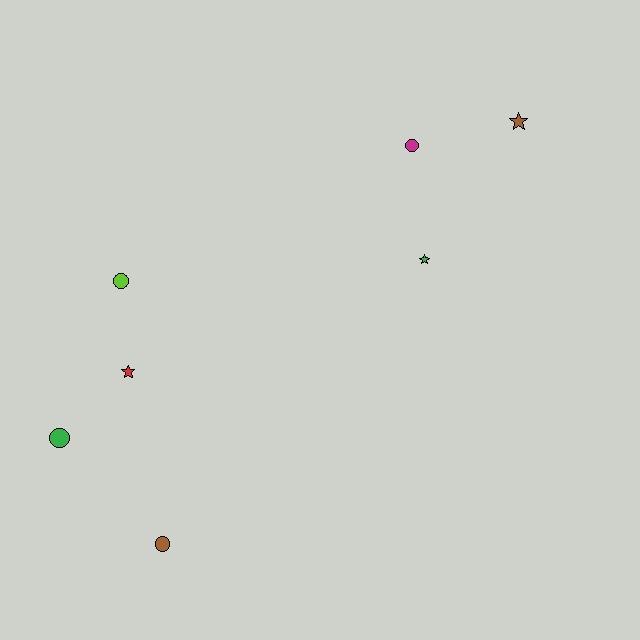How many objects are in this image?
There are 7 objects.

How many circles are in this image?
There are 4 circles.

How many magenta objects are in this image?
There is 1 magenta object.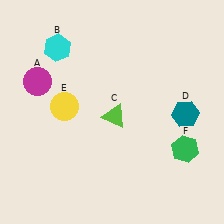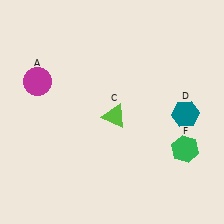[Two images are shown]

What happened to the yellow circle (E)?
The yellow circle (E) was removed in Image 2. It was in the top-left area of Image 1.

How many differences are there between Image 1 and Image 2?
There are 2 differences between the two images.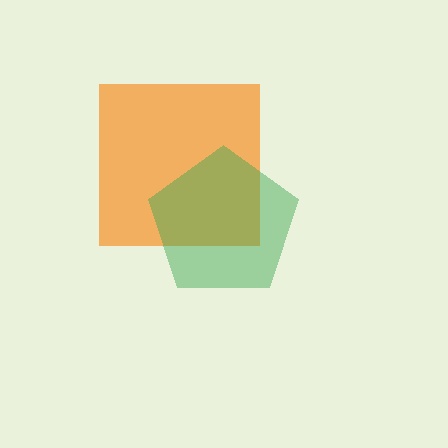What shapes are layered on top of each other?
The layered shapes are: an orange square, a green pentagon.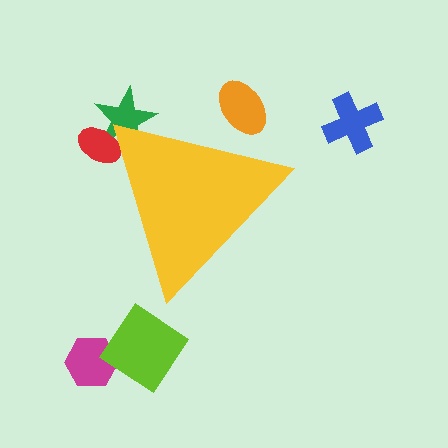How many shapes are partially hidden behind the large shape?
3 shapes are partially hidden.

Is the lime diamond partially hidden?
No, the lime diamond is fully visible.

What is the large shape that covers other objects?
A yellow triangle.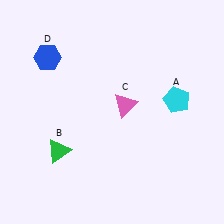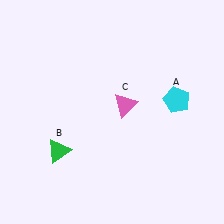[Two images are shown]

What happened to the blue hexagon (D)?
The blue hexagon (D) was removed in Image 2. It was in the top-left area of Image 1.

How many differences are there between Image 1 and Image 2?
There is 1 difference between the two images.